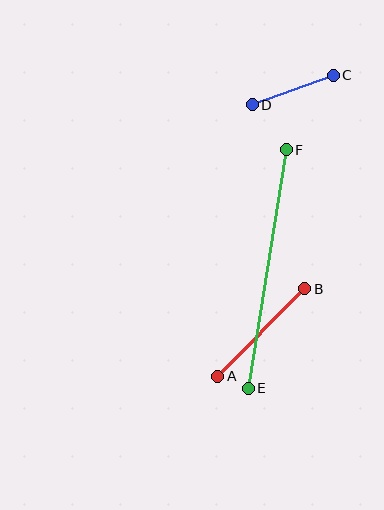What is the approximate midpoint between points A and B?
The midpoint is at approximately (261, 332) pixels.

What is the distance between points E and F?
The distance is approximately 242 pixels.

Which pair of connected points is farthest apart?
Points E and F are farthest apart.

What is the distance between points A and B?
The distance is approximately 123 pixels.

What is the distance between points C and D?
The distance is approximately 86 pixels.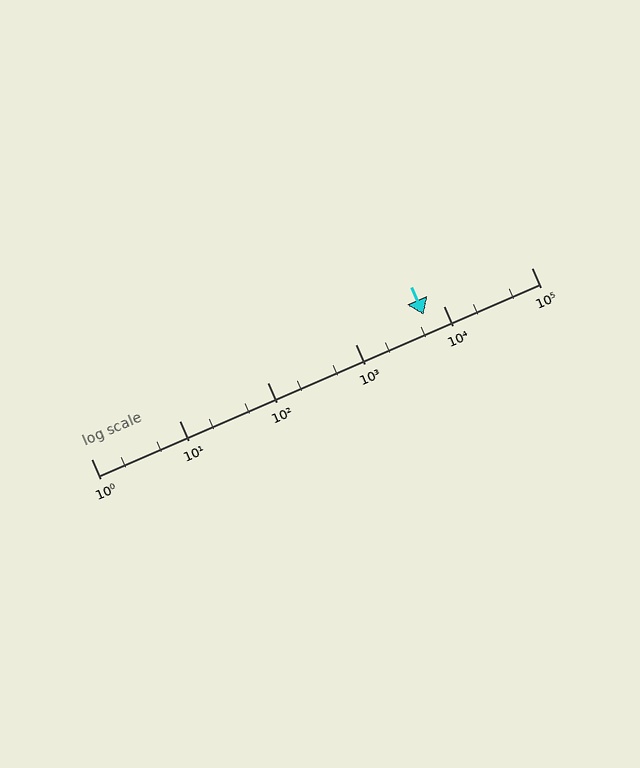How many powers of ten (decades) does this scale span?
The scale spans 5 decades, from 1 to 100000.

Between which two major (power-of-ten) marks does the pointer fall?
The pointer is between 1000 and 10000.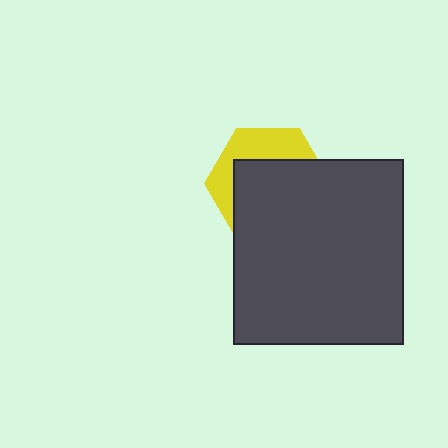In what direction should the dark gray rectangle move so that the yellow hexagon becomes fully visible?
The dark gray rectangle should move down. That is the shortest direction to clear the overlap and leave the yellow hexagon fully visible.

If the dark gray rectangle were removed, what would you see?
You would see the complete yellow hexagon.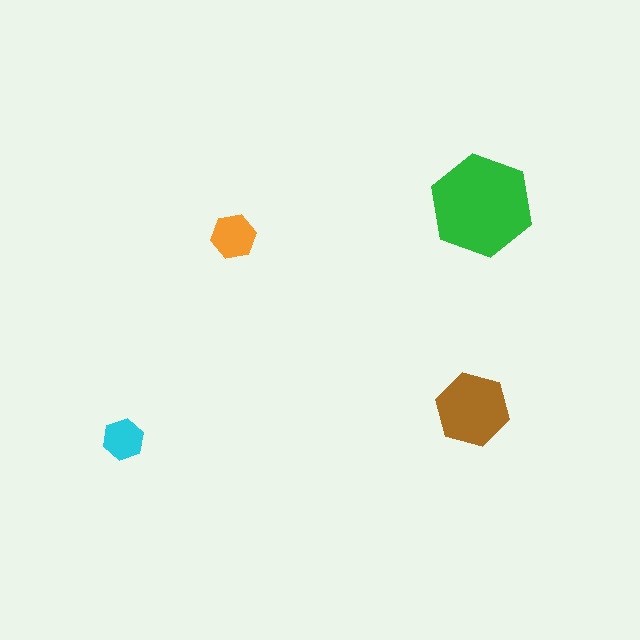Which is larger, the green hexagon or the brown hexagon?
The green one.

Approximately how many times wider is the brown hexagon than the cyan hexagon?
About 2 times wider.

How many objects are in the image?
There are 4 objects in the image.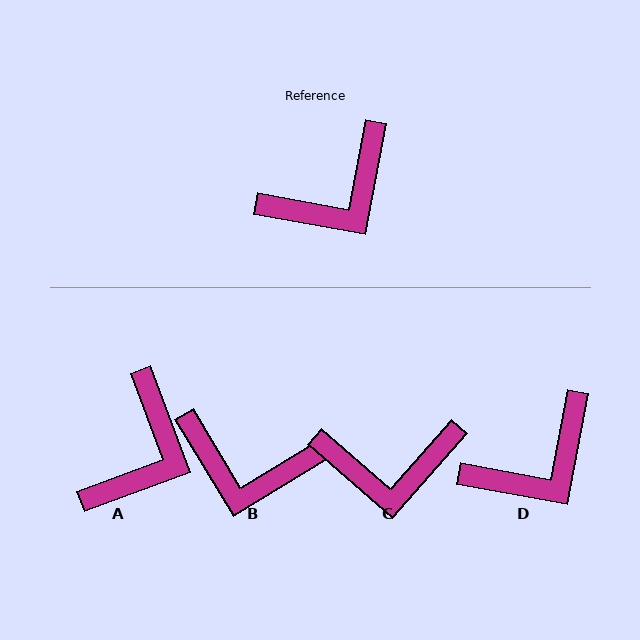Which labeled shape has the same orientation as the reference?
D.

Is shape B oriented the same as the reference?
No, it is off by about 48 degrees.